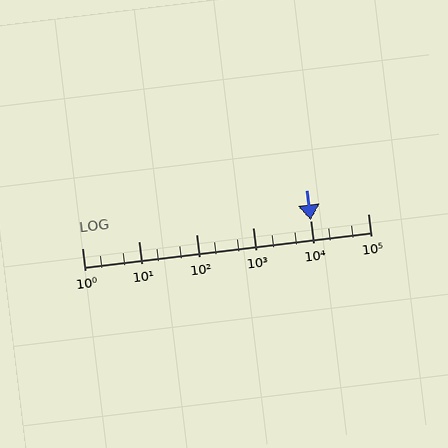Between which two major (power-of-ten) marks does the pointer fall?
The pointer is between 10000 and 100000.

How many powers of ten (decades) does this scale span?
The scale spans 5 decades, from 1 to 100000.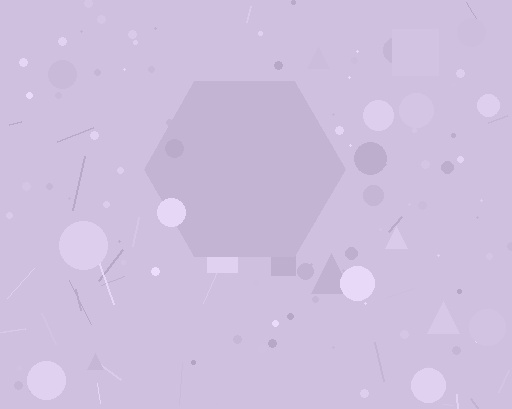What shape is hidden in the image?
A hexagon is hidden in the image.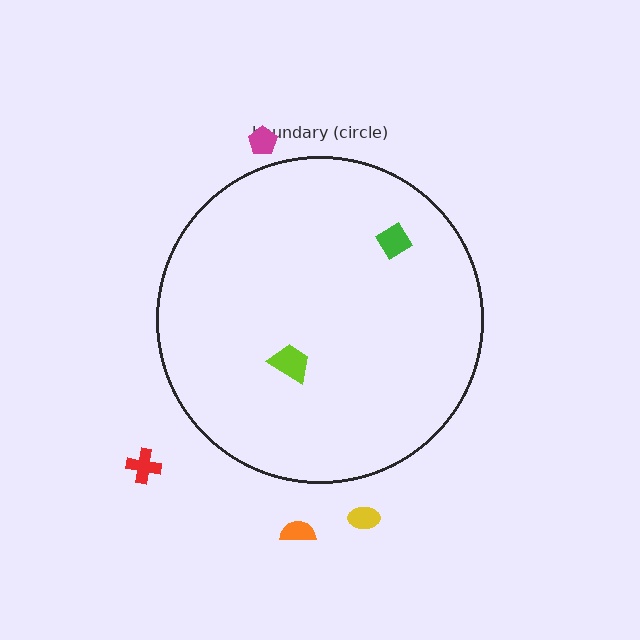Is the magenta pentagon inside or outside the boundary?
Outside.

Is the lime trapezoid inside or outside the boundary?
Inside.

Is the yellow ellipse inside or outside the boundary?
Outside.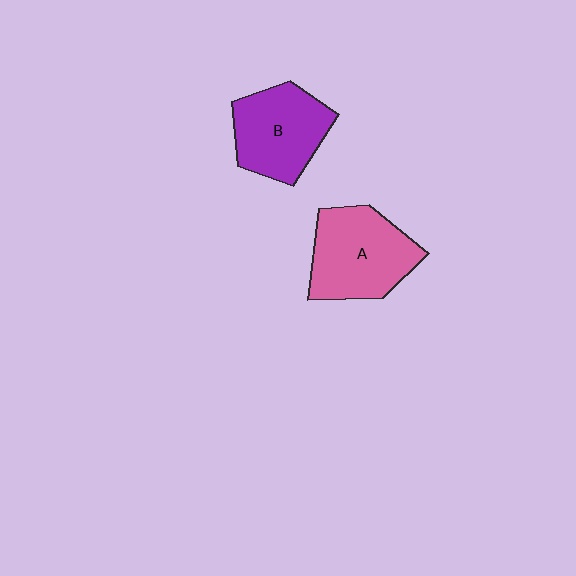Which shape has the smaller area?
Shape B (purple).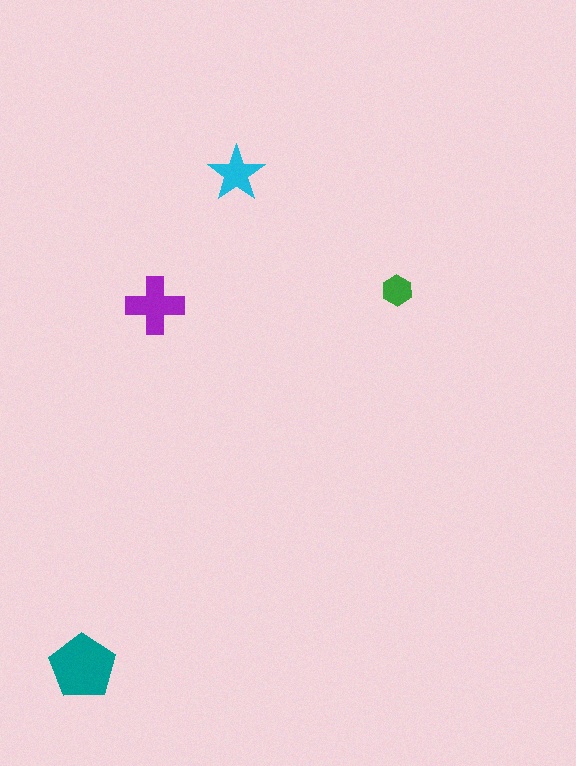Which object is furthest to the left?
The teal pentagon is leftmost.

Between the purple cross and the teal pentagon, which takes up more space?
The teal pentagon.